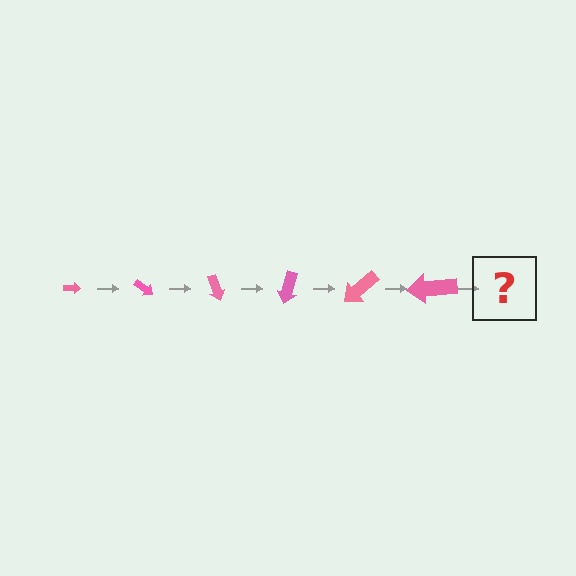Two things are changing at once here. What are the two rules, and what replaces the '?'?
The two rules are that the arrow grows larger each step and it rotates 35 degrees each step. The '?' should be an arrow, larger than the previous one and rotated 210 degrees from the start.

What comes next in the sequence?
The next element should be an arrow, larger than the previous one and rotated 210 degrees from the start.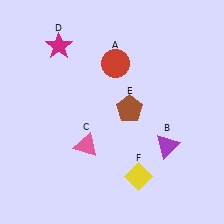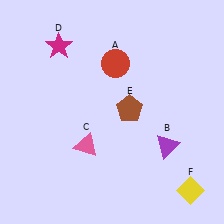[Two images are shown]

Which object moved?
The yellow diamond (F) moved right.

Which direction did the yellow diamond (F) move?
The yellow diamond (F) moved right.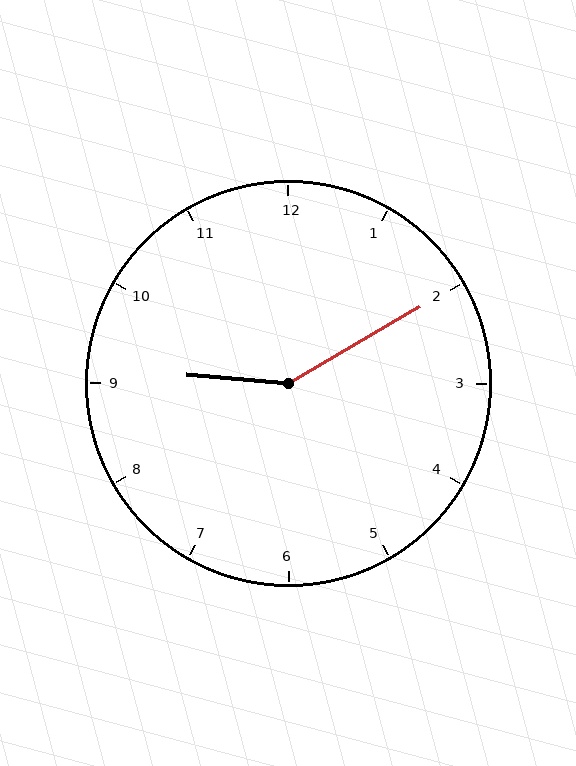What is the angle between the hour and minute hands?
Approximately 145 degrees.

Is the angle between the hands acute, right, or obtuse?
It is obtuse.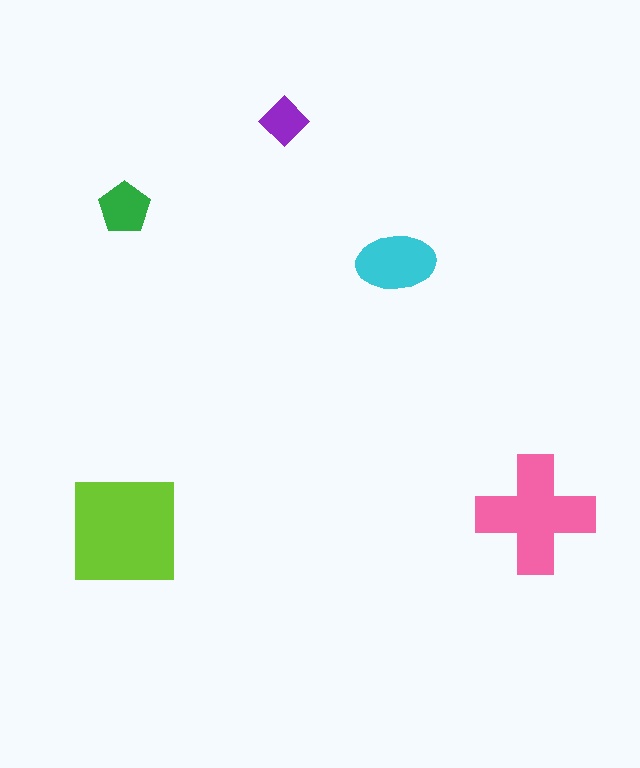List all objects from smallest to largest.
The purple diamond, the green pentagon, the cyan ellipse, the pink cross, the lime square.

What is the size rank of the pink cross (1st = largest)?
2nd.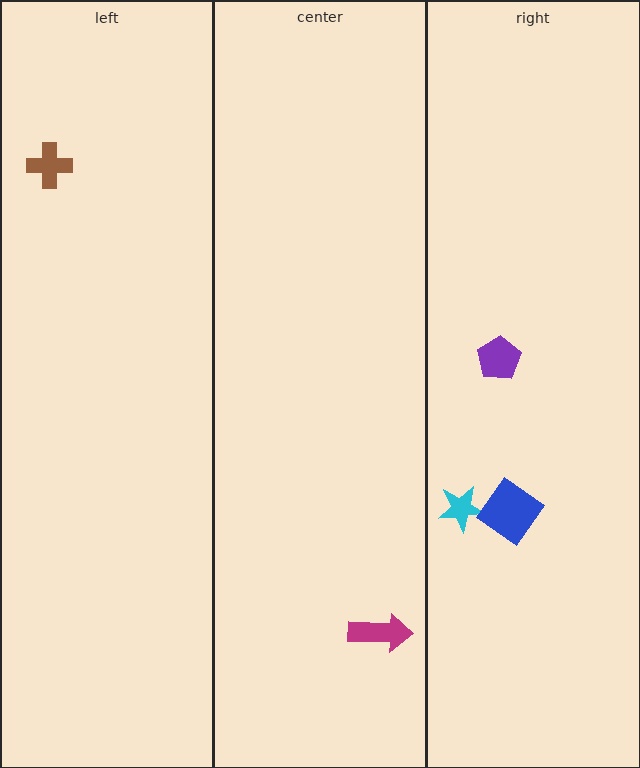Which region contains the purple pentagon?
The right region.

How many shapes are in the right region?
3.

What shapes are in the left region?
The brown cross.